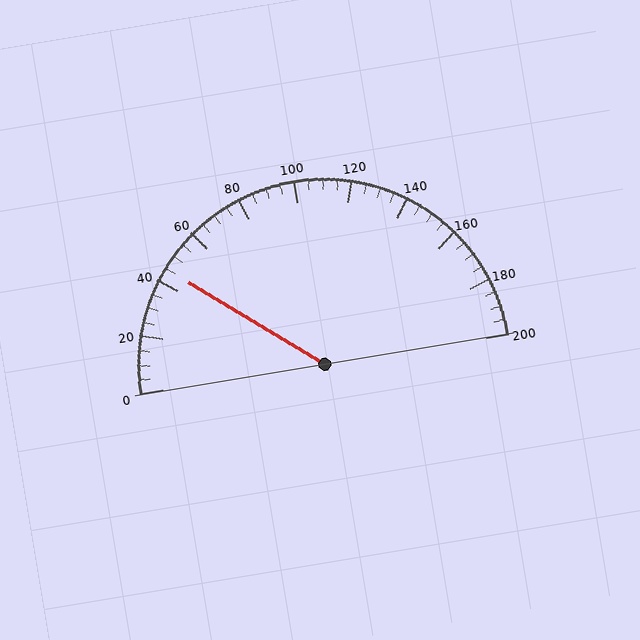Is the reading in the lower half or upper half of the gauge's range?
The reading is in the lower half of the range (0 to 200).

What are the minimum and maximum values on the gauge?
The gauge ranges from 0 to 200.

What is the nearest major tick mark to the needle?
The nearest major tick mark is 40.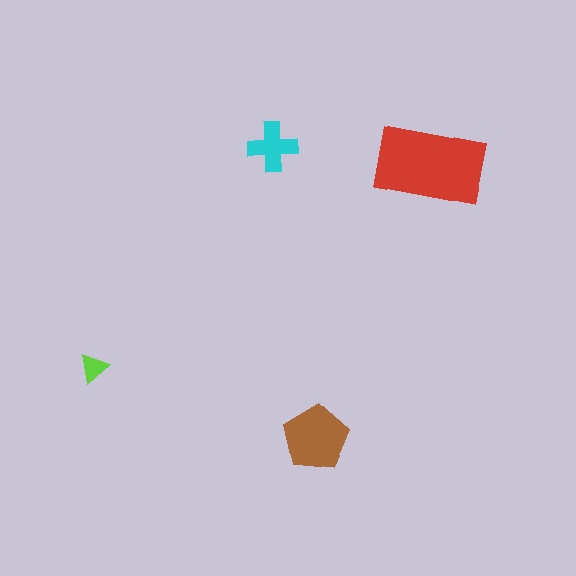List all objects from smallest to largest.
The lime triangle, the cyan cross, the brown pentagon, the red rectangle.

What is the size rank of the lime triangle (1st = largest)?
4th.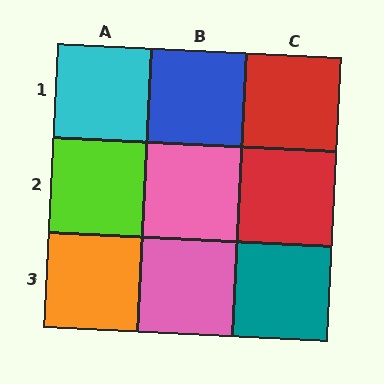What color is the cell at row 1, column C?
Red.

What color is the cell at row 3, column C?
Teal.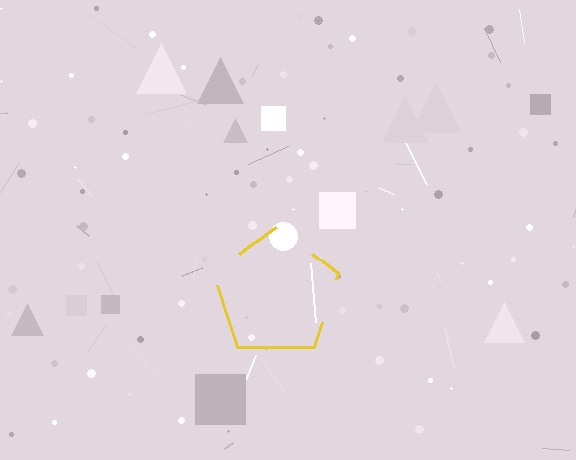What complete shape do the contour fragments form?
The contour fragments form a pentagon.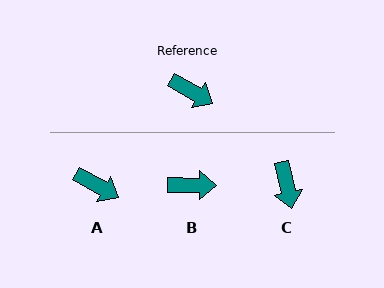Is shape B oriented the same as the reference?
No, it is off by about 29 degrees.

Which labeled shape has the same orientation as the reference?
A.